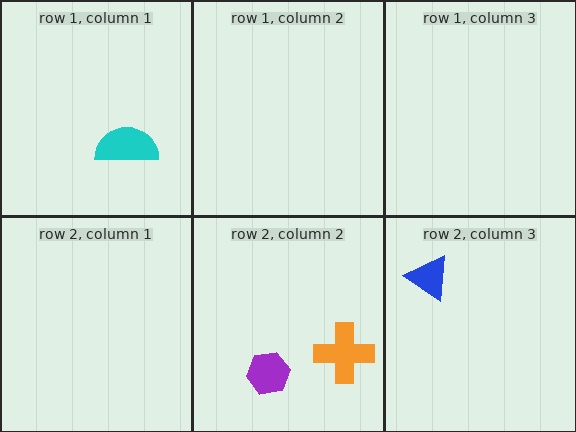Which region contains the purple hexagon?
The row 2, column 2 region.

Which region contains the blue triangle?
The row 2, column 3 region.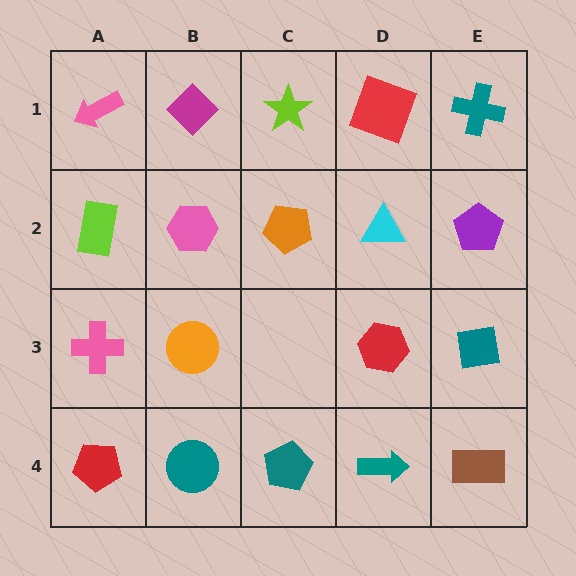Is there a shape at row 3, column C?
No, that cell is empty.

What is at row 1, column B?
A magenta diamond.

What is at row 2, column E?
A purple pentagon.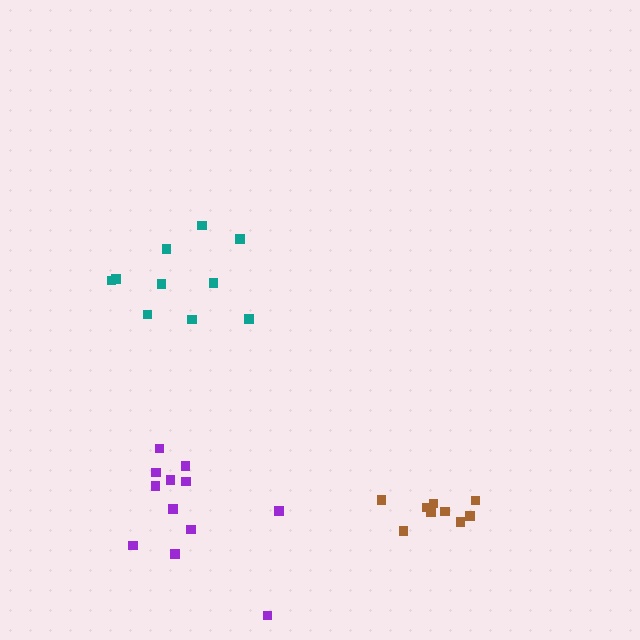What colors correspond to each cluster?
The clusters are colored: teal, brown, purple.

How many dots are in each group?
Group 1: 10 dots, Group 2: 9 dots, Group 3: 12 dots (31 total).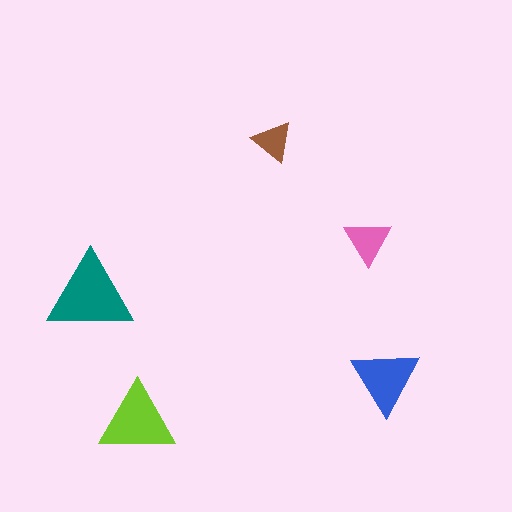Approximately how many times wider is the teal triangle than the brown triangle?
About 2 times wider.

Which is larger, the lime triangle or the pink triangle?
The lime one.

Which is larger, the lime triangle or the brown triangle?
The lime one.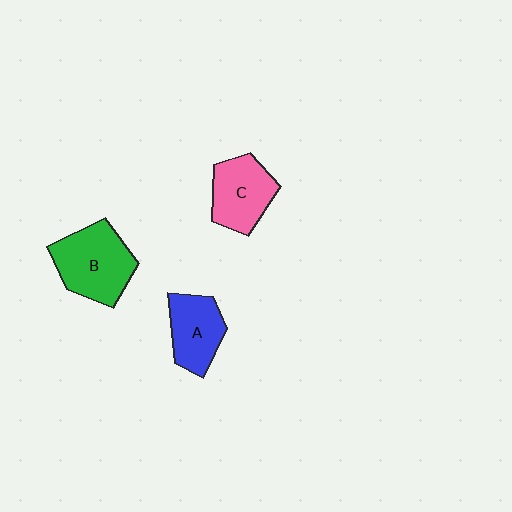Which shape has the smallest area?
Shape A (blue).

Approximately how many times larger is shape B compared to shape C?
Approximately 1.3 times.